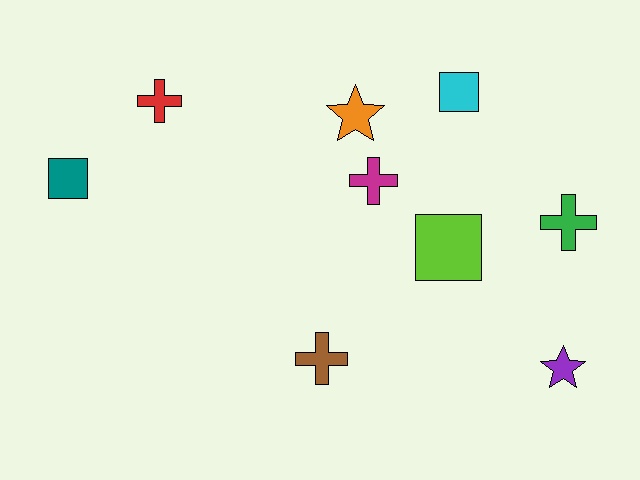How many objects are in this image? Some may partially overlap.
There are 9 objects.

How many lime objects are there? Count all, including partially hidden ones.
There is 1 lime object.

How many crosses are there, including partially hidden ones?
There are 4 crosses.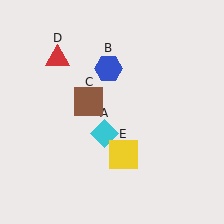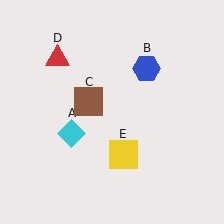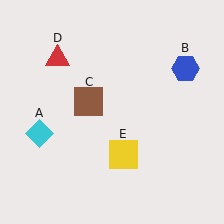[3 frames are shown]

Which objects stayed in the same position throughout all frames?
Brown square (object C) and red triangle (object D) and yellow square (object E) remained stationary.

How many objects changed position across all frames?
2 objects changed position: cyan diamond (object A), blue hexagon (object B).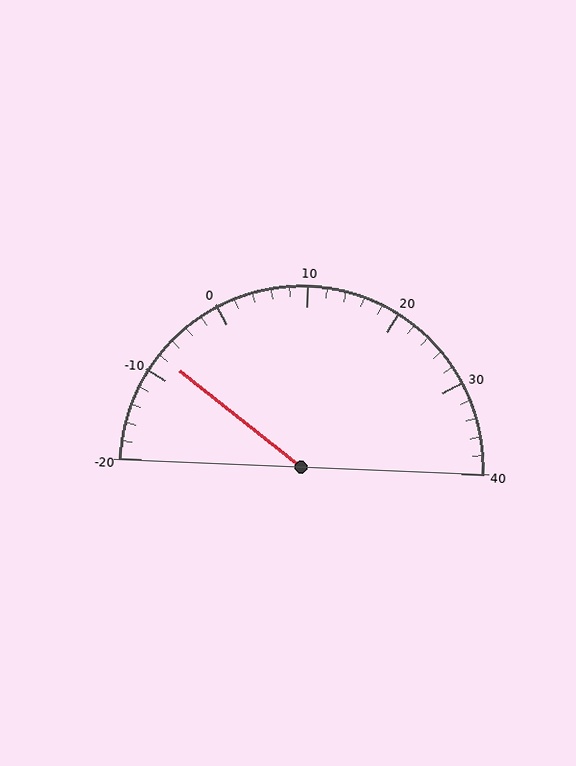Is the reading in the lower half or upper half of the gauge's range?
The reading is in the lower half of the range (-20 to 40).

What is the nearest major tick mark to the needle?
The nearest major tick mark is -10.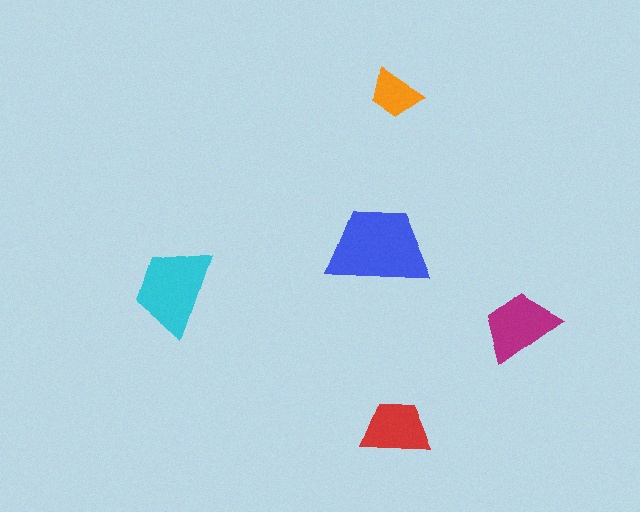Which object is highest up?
The orange trapezoid is topmost.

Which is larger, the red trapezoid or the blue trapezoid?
The blue one.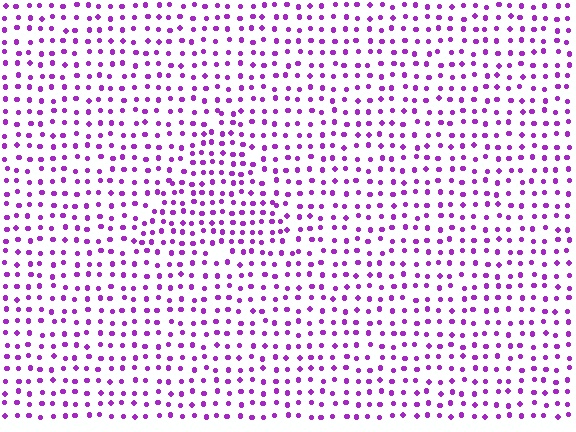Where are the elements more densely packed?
The elements are more densely packed inside the triangle boundary.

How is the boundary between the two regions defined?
The boundary is defined by a change in element density (approximately 1.4x ratio). All elements are the same color, size, and shape.